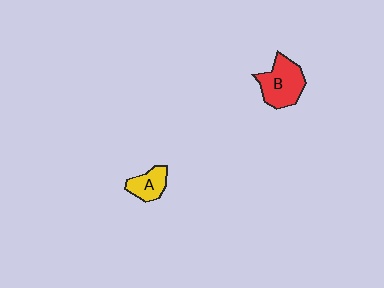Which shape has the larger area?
Shape B (red).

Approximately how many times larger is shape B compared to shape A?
Approximately 1.7 times.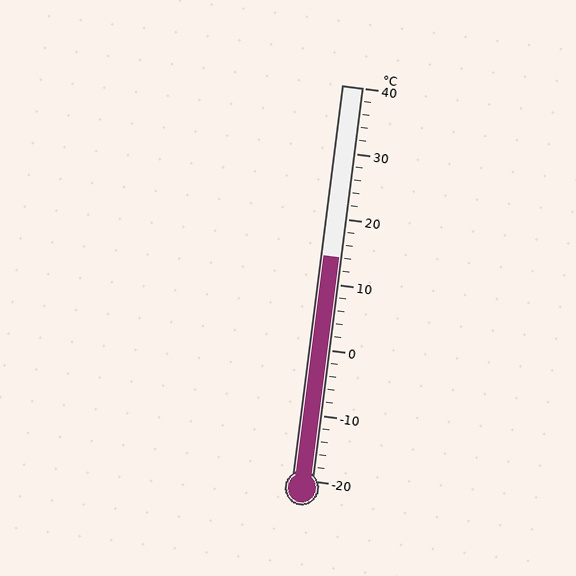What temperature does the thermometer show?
The thermometer shows approximately 14°C.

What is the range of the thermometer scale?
The thermometer scale ranges from -20°C to 40°C.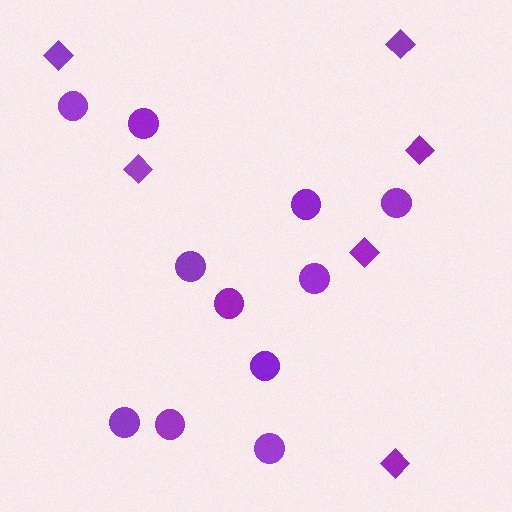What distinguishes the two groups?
There are 2 groups: one group of diamonds (6) and one group of circles (11).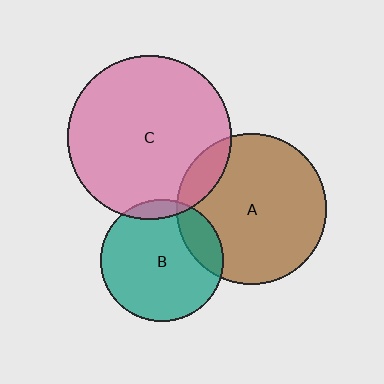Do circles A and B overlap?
Yes.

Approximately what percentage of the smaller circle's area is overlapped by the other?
Approximately 15%.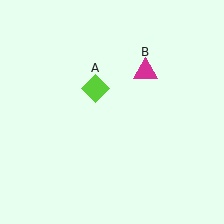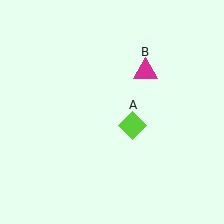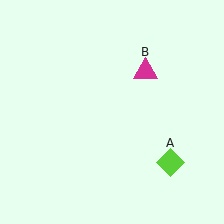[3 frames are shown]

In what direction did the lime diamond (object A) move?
The lime diamond (object A) moved down and to the right.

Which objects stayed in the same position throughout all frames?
Magenta triangle (object B) remained stationary.